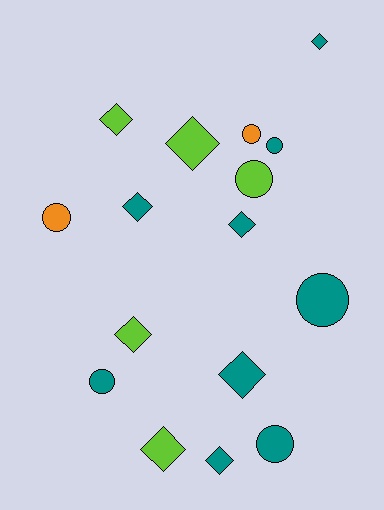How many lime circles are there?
There is 1 lime circle.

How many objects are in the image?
There are 16 objects.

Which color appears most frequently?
Teal, with 9 objects.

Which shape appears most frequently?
Diamond, with 9 objects.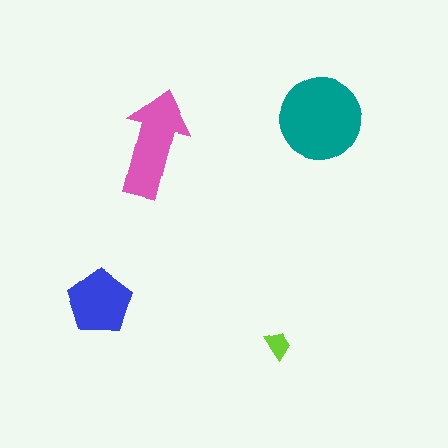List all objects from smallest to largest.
The lime trapezoid, the blue pentagon, the pink arrow, the teal circle.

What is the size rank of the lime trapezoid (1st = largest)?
4th.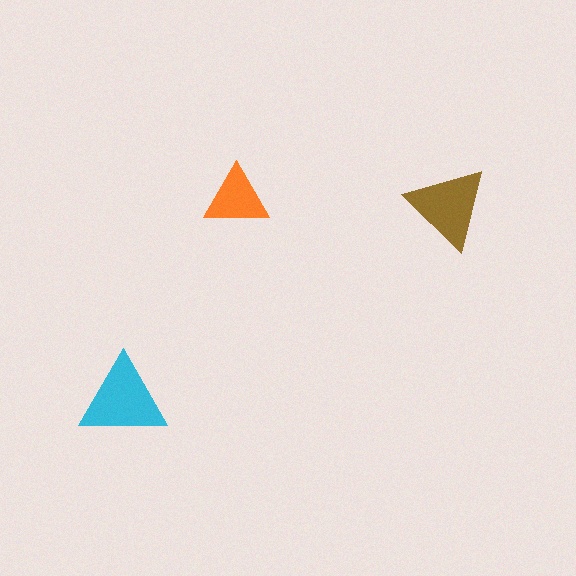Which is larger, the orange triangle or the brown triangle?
The brown one.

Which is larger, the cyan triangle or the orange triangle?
The cyan one.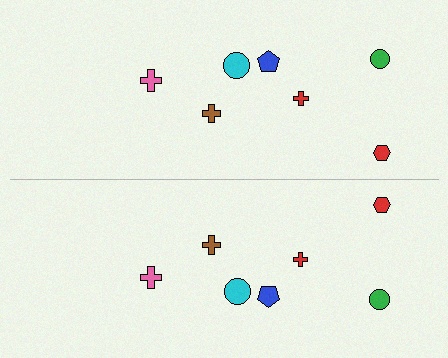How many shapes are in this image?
There are 14 shapes in this image.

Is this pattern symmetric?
Yes, this pattern has bilateral (reflection) symmetry.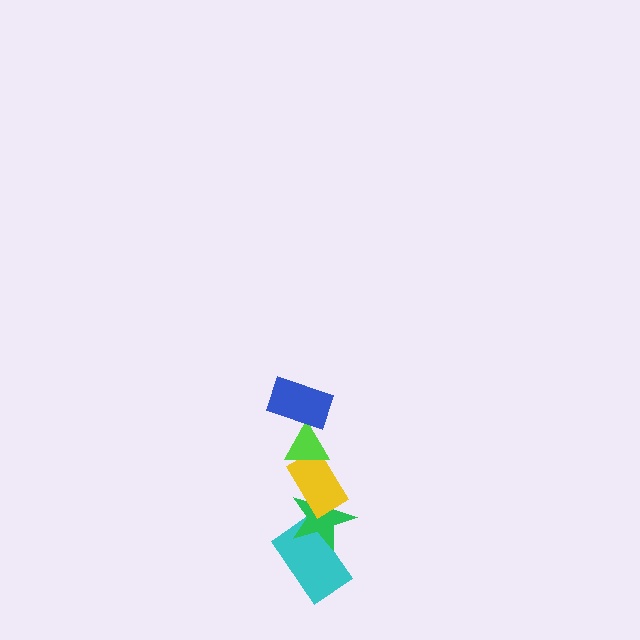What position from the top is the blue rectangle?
The blue rectangle is 1st from the top.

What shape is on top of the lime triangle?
The blue rectangle is on top of the lime triangle.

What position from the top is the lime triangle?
The lime triangle is 2nd from the top.